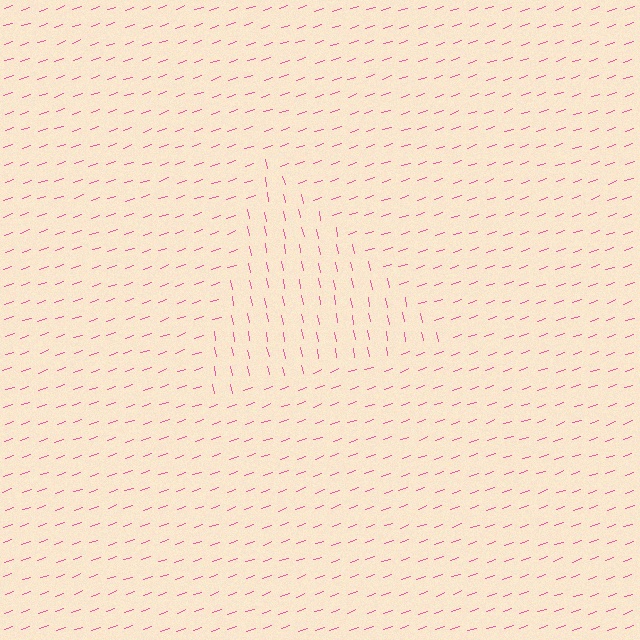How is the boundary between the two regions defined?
The boundary is defined purely by a change in line orientation (approximately 83 degrees difference). All lines are the same color and thickness.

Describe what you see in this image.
The image is filled with small pink line segments. A triangle region in the image has lines oriented differently from the surrounding lines, creating a visible texture boundary.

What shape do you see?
I see a triangle.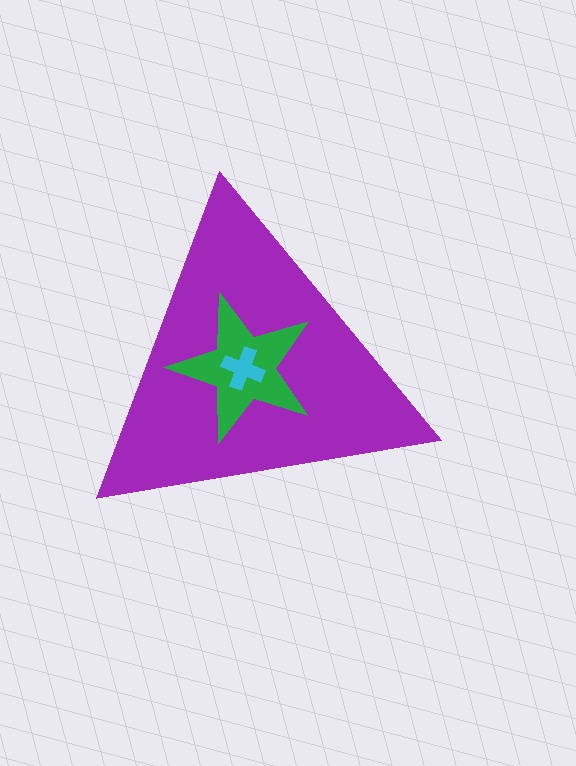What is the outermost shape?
The purple triangle.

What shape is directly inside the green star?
The cyan cross.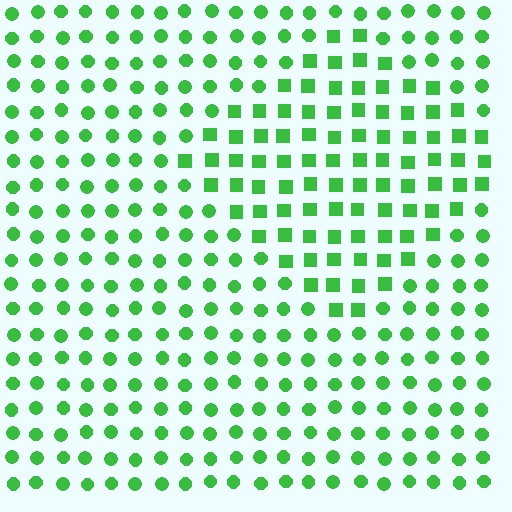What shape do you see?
I see a diamond.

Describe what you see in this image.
The image is filled with small green elements arranged in a uniform grid. A diamond-shaped region contains squares, while the surrounding area contains circles. The boundary is defined purely by the change in element shape.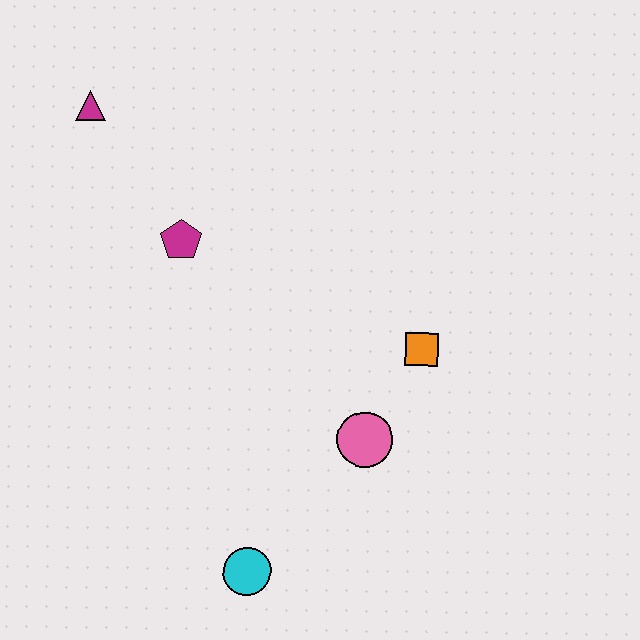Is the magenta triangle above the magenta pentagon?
Yes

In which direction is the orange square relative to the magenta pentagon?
The orange square is to the right of the magenta pentagon.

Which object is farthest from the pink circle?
The magenta triangle is farthest from the pink circle.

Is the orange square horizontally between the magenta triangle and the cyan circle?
No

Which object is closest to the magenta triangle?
The magenta pentagon is closest to the magenta triangle.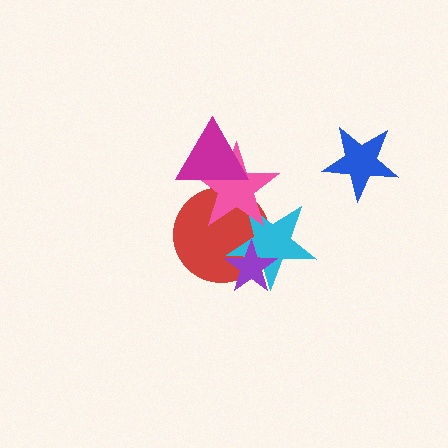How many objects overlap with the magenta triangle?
2 objects overlap with the magenta triangle.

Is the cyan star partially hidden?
Yes, it is partially covered by another shape.